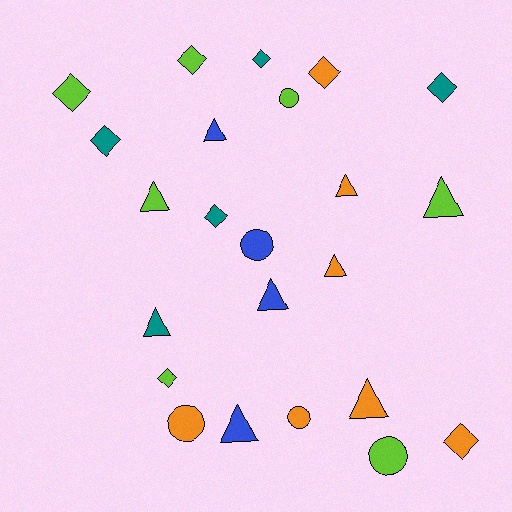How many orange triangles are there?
There are 3 orange triangles.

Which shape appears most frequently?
Triangle, with 9 objects.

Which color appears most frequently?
Lime, with 7 objects.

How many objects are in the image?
There are 23 objects.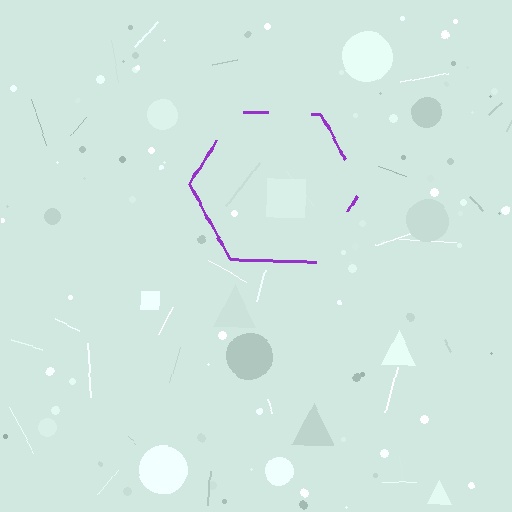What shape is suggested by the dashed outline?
The dashed outline suggests a hexagon.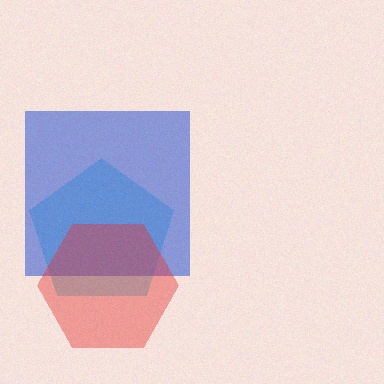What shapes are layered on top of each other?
The layered shapes are: a cyan pentagon, a blue square, a red hexagon.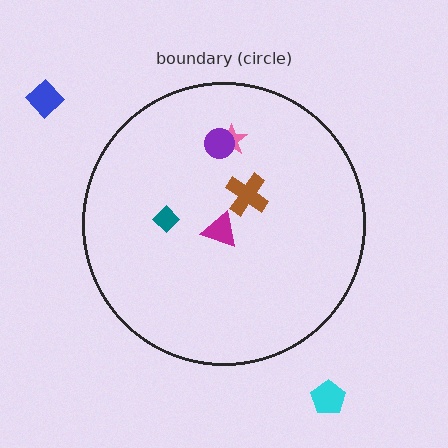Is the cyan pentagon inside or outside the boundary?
Outside.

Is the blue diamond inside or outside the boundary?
Outside.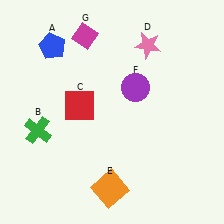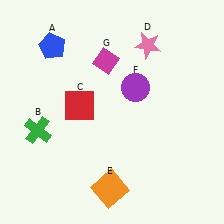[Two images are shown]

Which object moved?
The magenta diamond (G) moved down.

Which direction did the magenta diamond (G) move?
The magenta diamond (G) moved down.